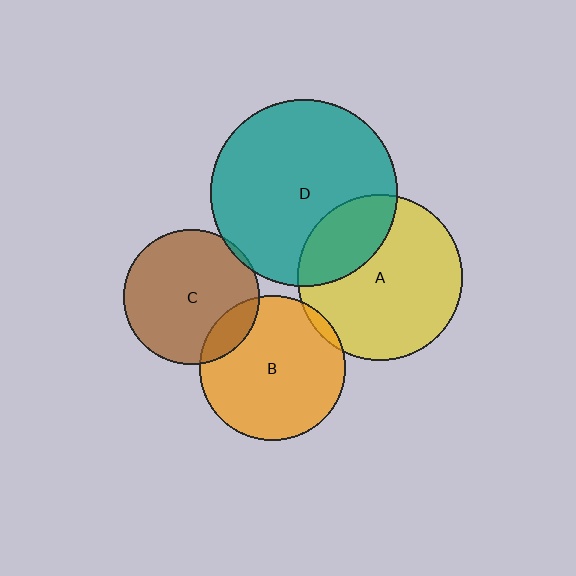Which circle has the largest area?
Circle D (teal).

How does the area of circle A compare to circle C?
Approximately 1.5 times.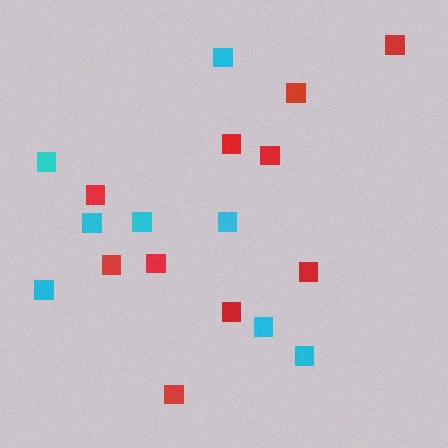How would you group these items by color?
There are 2 groups: one group of red squares (10) and one group of cyan squares (8).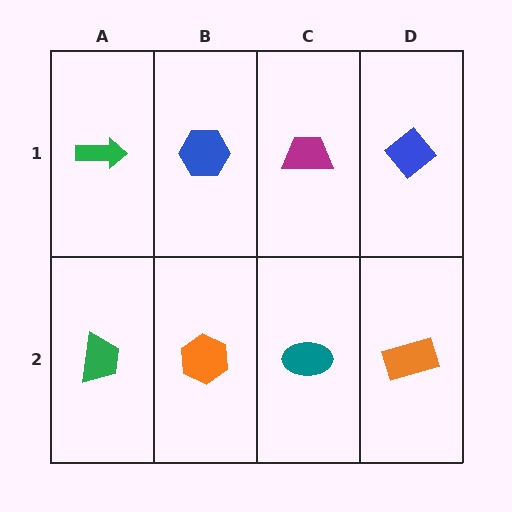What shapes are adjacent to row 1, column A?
A green trapezoid (row 2, column A), a blue hexagon (row 1, column B).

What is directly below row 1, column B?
An orange hexagon.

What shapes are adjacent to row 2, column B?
A blue hexagon (row 1, column B), a green trapezoid (row 2, column A), a teal ellipse (row 2, column C).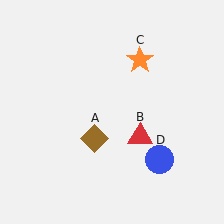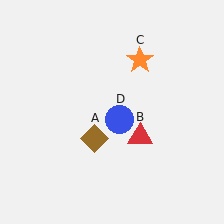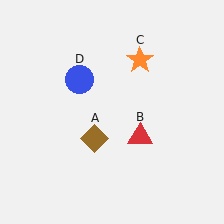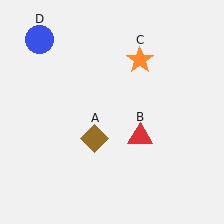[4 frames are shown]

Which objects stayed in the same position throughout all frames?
Brown diamond (object A) and red triangle (object B) and orange star (object C) remained stationary.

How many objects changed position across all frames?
1 object changed position: blue circle (object D).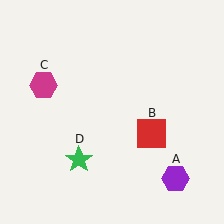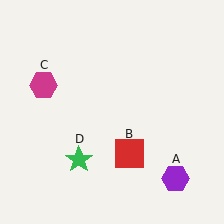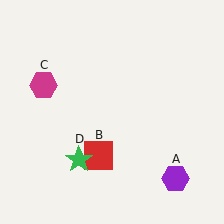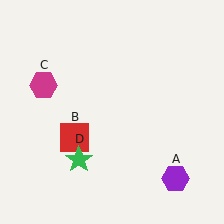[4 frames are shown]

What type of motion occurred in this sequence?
The red square (object B) rotated clockwise around the center of the scene.